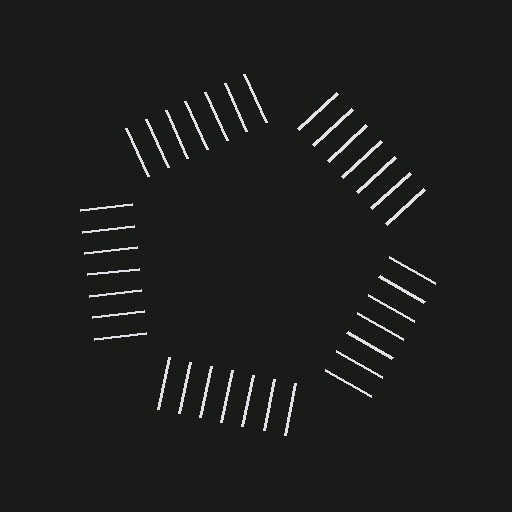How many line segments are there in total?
35 — 7 along each of the 5 edges.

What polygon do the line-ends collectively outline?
An illusory pentagon — the line segments terminate on its edges but no continuous stroke is drawn.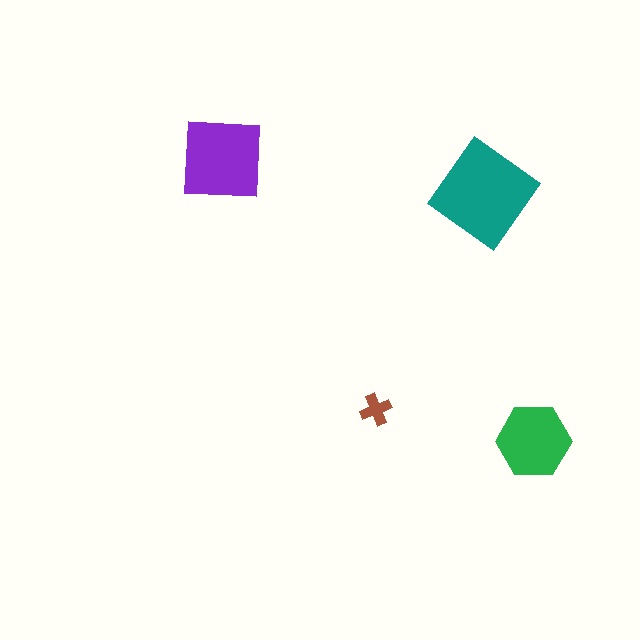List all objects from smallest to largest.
The brown cross, the green hexagon, the purple square, the teal diamond.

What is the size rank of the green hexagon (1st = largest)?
3rd.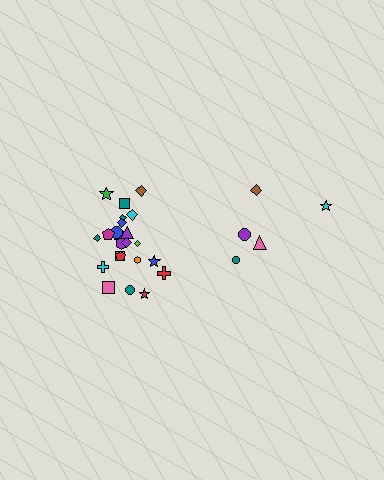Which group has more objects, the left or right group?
The left group.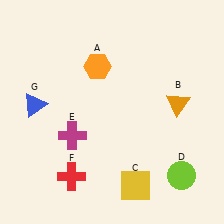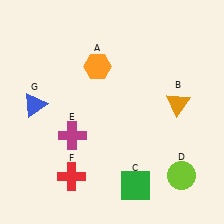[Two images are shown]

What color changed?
The square (C) changed from yellow in Image 1 to green in Image 2.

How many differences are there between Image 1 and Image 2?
There is 1 difference between the two images.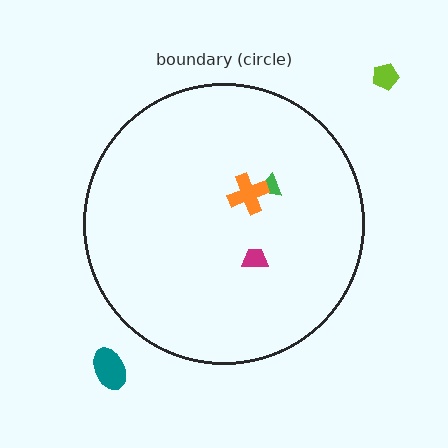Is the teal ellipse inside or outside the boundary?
Outside.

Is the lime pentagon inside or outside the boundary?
Outside.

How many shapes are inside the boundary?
3 inside, 2 outside.